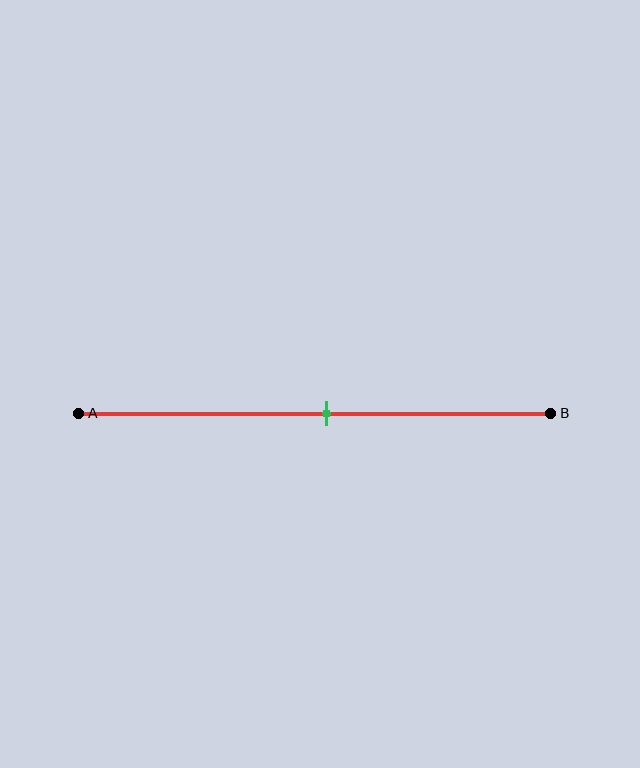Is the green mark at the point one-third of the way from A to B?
No, the mark is at about 50% from A, not at the 33% one-third point.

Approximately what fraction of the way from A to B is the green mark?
The green mark is approximately 50% of the way from A to B.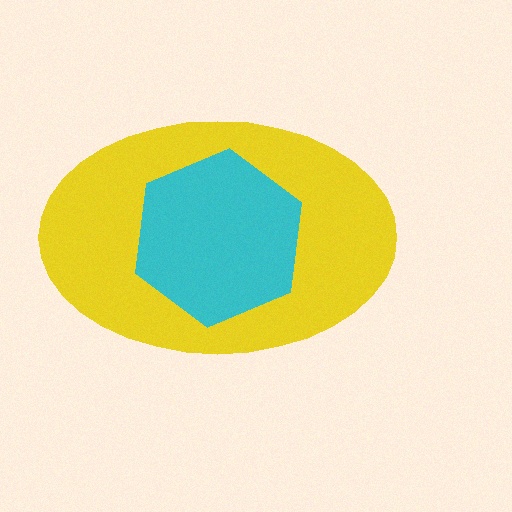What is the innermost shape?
The cyan hexagon.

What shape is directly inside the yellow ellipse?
The cyan hexagon.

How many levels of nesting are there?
2.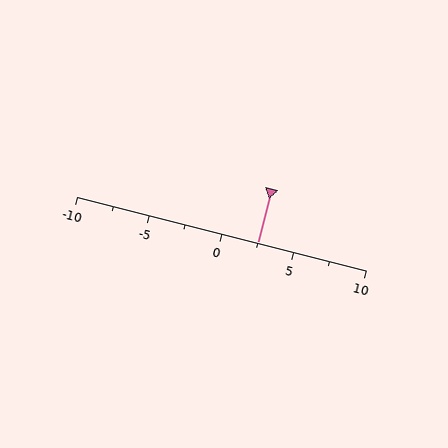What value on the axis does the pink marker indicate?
The marker indicates approximately 2.5.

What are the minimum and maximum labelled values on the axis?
The axis runs from -10 to 10.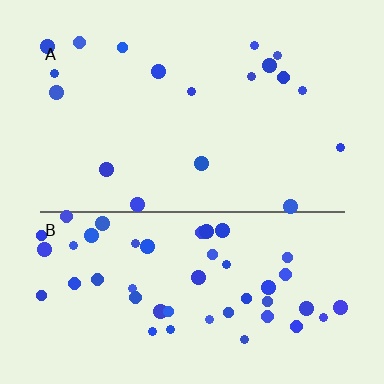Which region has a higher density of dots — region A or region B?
B (the bottom).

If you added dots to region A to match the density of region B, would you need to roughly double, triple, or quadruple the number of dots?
Approximately triple.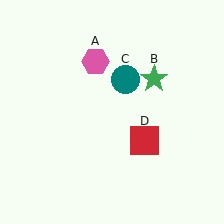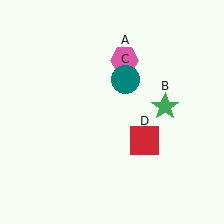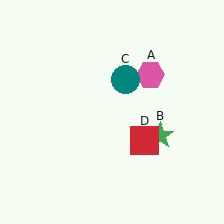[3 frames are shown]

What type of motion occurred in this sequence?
The pink hexagon (object A), green star (object B) rotated clockwise around the center of the scene.